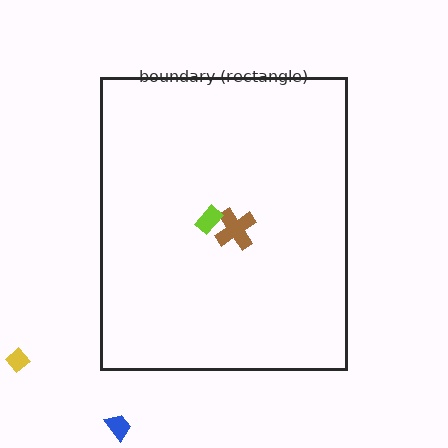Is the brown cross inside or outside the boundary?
Inside.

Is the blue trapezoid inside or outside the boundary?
Outside.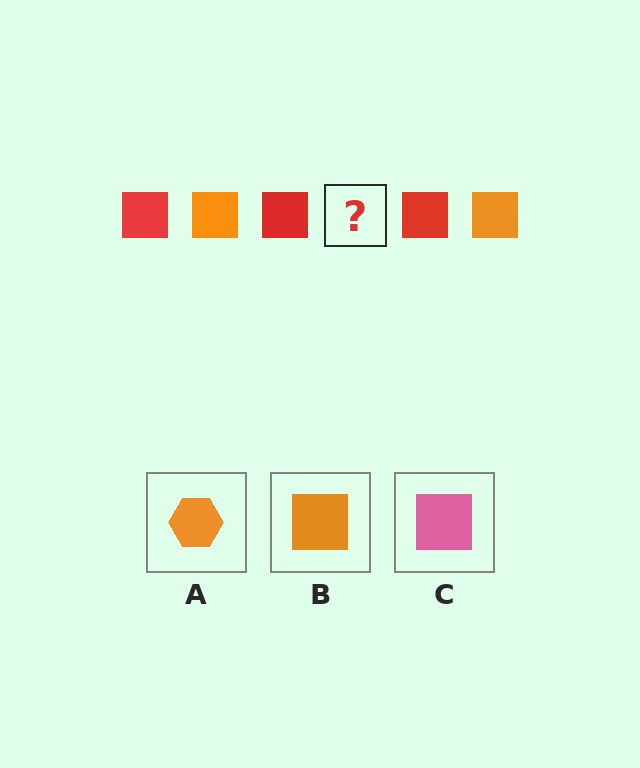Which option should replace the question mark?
Option B.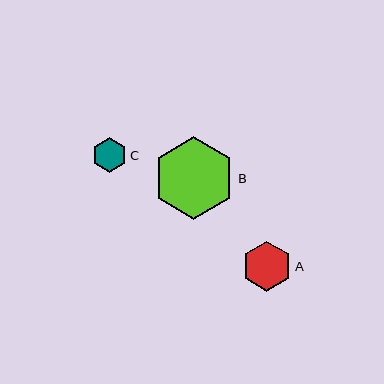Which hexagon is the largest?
Hexagon B is the largest with a size of approximately 83 pixels.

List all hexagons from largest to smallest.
From largest to smallest: B, A, C.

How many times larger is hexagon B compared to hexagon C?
Hexagon B is approximately 2.4 times the size of hexagon C.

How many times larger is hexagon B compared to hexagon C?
Hexagon B is approximately 2.4 times the size of hexagon C.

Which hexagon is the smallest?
Hexagon C is the smallest with a size of approximately 35 pixels.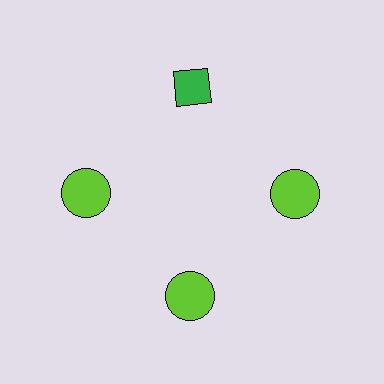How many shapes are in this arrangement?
There are 4 shapes arranged in a ring pattern.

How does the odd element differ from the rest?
It differs in both color (green instead of lime) and shape (diamond instead of circle).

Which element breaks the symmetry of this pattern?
The green diamond at roughly the 12 o'clock position breaks the symmetry. All other shapes are lime circles.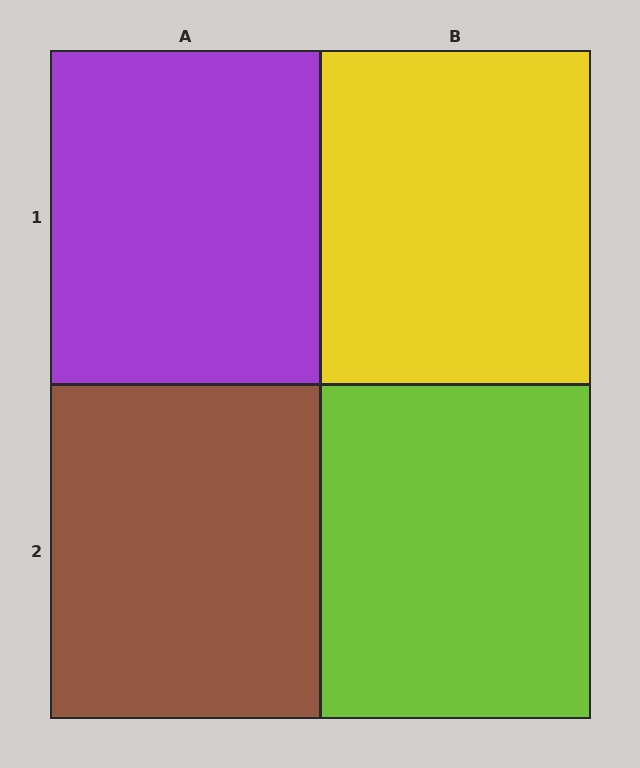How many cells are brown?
1 cell is brown.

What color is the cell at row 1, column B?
Yellow.